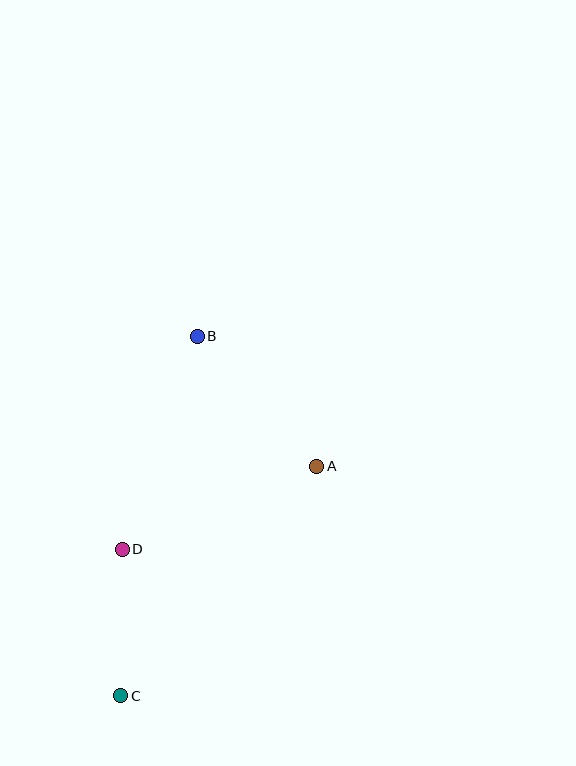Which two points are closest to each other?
Points C and D are closest to each other.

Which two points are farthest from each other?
Points B and C are farthest from each other.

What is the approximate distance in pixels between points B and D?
The distance between B and D is approximately 226 pixels.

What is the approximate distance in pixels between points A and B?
The distance between A and B is approximately 176 pixels.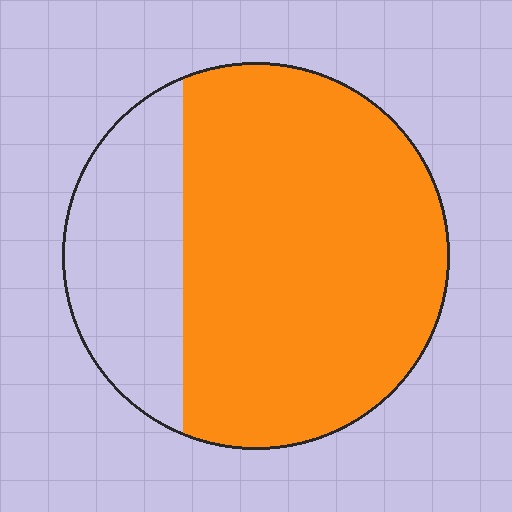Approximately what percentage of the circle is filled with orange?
Approximately 75%.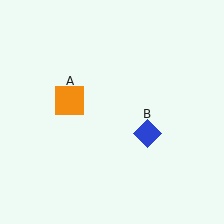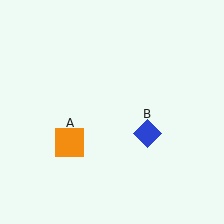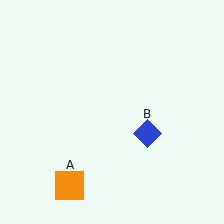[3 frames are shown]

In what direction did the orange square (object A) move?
The orange square (object A) moved down.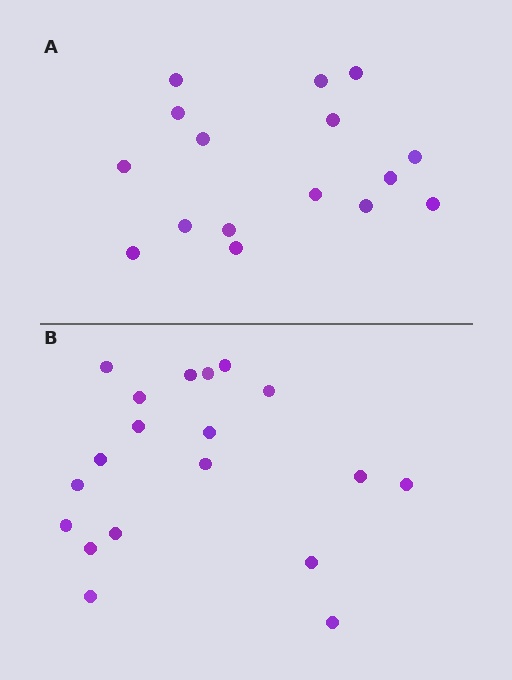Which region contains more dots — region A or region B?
Region B (the bottom region) has more dots.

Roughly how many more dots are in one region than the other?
Region B has just a few more — roughly 2 or 3 more dots than region A.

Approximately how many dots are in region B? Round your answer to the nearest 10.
About 20 dots. (The exact count is 19, which rounds to 20.)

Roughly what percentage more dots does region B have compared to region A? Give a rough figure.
About 20% more.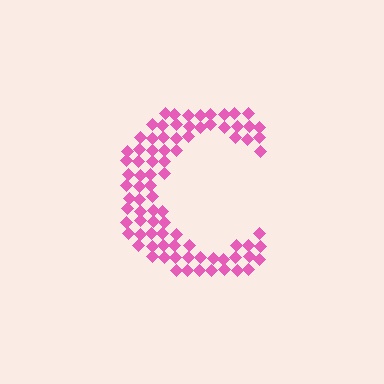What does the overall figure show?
The overall figure shows the letter C.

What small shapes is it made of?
It is made of small diamonds.